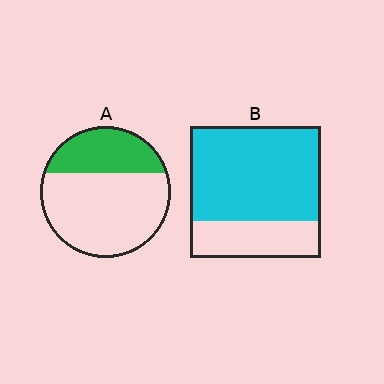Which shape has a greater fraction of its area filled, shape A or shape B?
Shape B.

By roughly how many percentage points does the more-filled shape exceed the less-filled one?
By roughly 40 percentage points (B over A).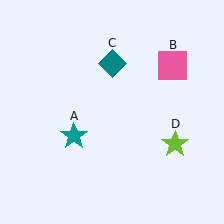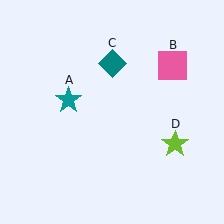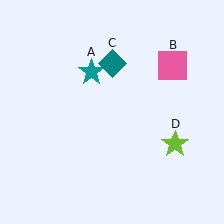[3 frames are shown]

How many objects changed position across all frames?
1 object changed position: teal star (object A).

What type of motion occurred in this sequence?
The teal star (object A) rotated clockwise around the center of the scene.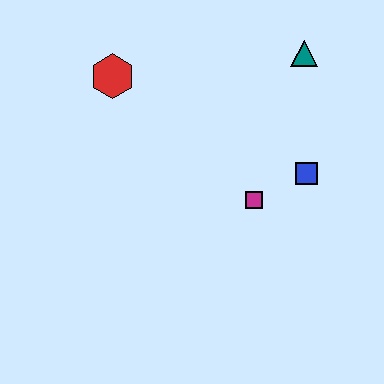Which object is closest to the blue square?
The magenta square is closest to the blue square.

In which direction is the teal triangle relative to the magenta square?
The teal triangle is above the magenta square.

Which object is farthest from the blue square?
The red hexagon is farthest from the blue square.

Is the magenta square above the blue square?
No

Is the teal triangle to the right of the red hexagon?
Yes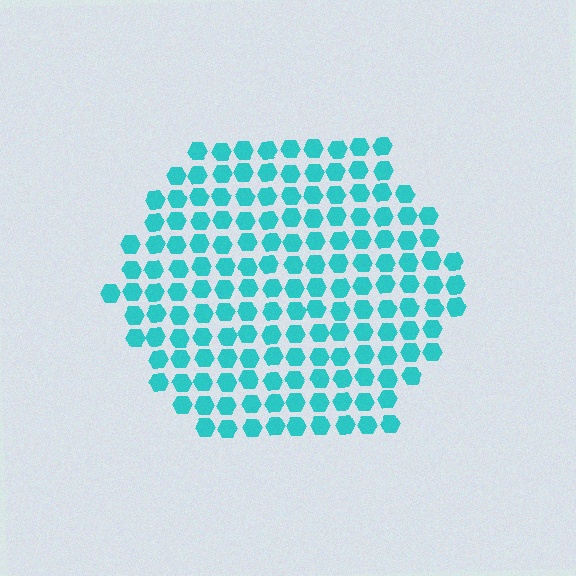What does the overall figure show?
The overall figure shows a hexagon.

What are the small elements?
The small elements are hexagons.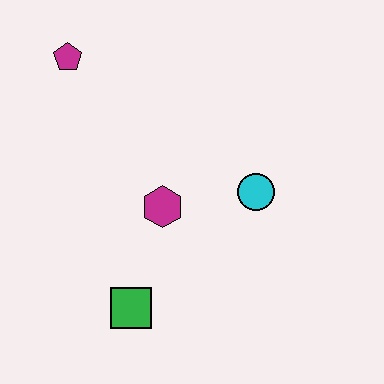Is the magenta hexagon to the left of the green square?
No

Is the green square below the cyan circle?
Yes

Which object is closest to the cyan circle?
The magenta hexagon is closest to the cyan circle.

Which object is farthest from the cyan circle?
The magenta pentagon is farthest from the cyan circle.